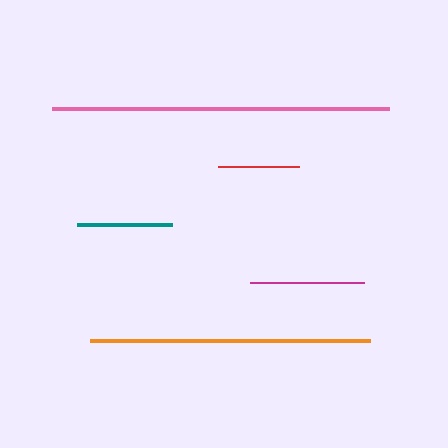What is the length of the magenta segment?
The magenta segment is approximately 114 pixels long.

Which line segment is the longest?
The pink line is the longest at approximately 337 pixels.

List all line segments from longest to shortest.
From longest to shortest: pink, orange, magenta, teal, red.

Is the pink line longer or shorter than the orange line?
The pink line is longer than the orange line.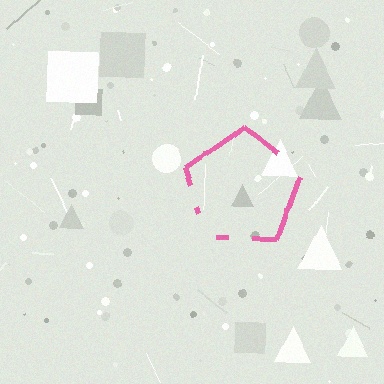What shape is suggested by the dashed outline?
The dashed outline suggests a pentagon.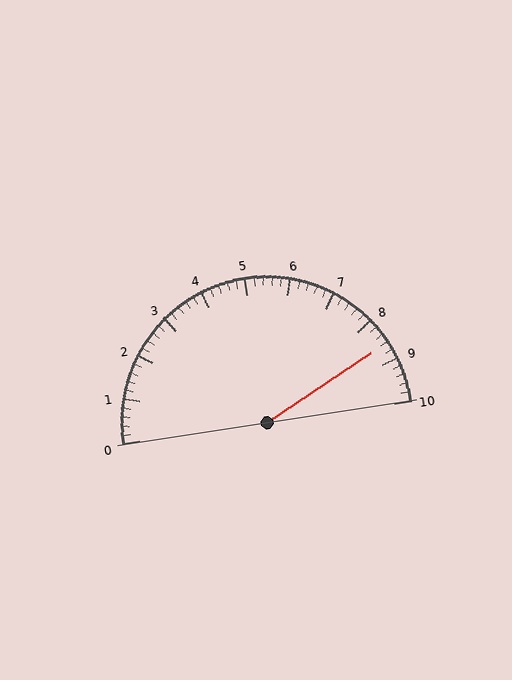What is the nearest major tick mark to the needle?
The nearest major tick mark is 9.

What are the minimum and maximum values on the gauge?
The gauge ranges from 0 to 10.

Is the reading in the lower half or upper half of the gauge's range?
The reading is in the upper half of the range (0 to 10).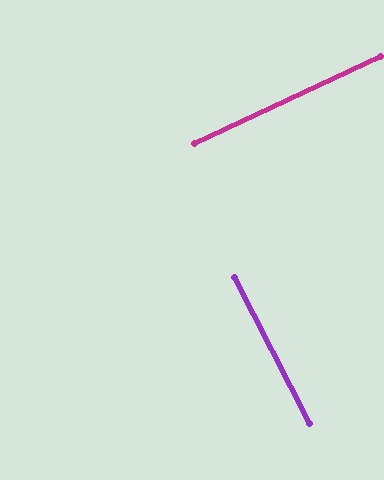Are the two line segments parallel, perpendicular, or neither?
Perpendicular — they meet at approximately 88°.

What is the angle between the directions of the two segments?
Approximately 88 degrees.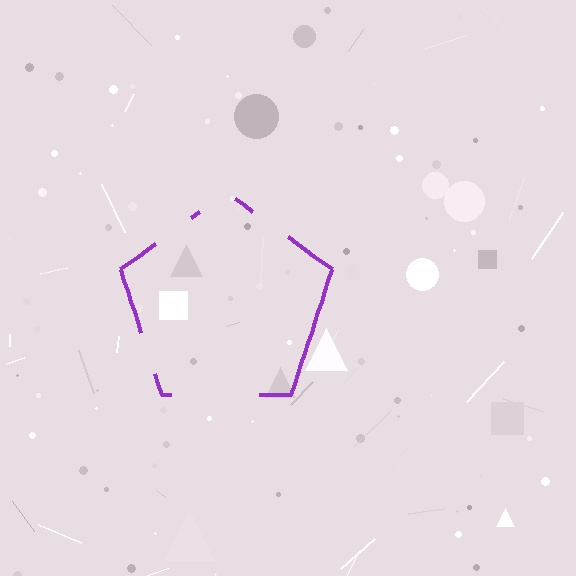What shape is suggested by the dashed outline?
The dashed outline suggests a pentagon.